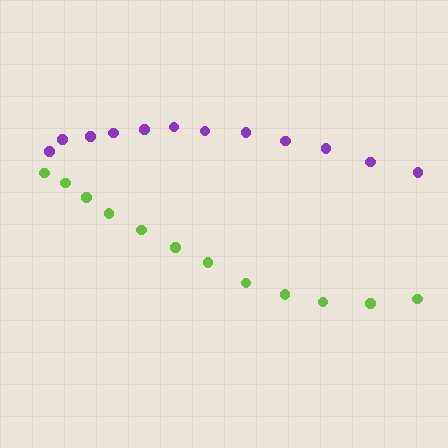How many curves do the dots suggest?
There are 2 distinct paths.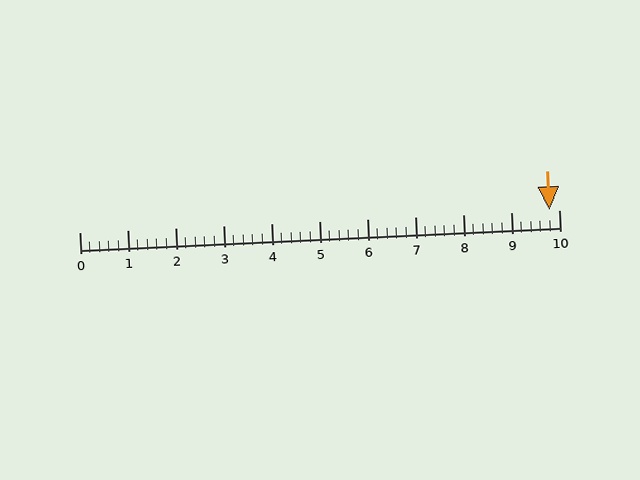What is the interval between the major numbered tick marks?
The major tick marks are spaced 1 units apart.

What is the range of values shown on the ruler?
The ruler shows values from 0 to 10.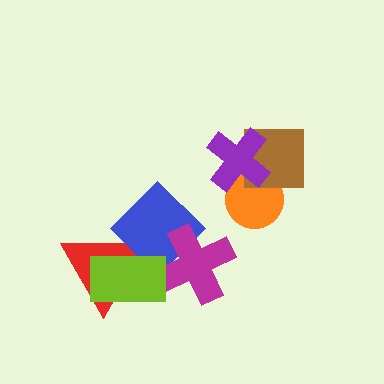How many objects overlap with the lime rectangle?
3 objects overlap with the lime rectangle.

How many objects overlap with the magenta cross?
2 objects overlap with the magenta cross.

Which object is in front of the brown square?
The purple cross is in front of the brown square.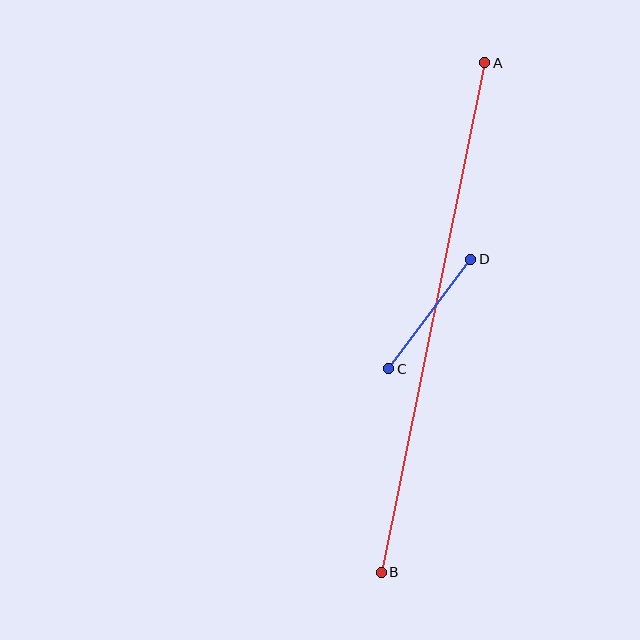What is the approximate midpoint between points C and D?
The midpoint is at approximately (430, 314) pixels.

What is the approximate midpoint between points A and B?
The midpoint is at approximately (433, 317) pixels.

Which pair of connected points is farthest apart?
Points A and B are farthest apart.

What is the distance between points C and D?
The distance is approximately 137 pixels.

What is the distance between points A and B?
The distance is approximately 520 pixels.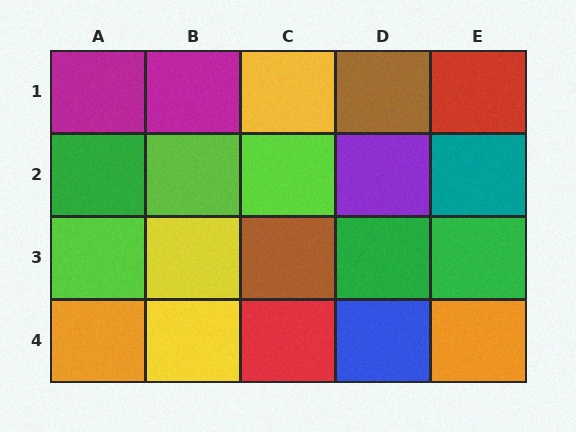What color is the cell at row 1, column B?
Magenta.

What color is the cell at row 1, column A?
Magenta.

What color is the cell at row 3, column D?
Green.